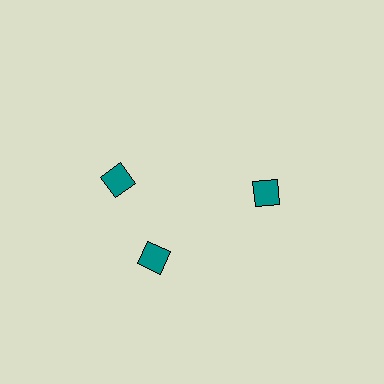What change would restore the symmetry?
The symmetry would be restored by rotating it back into even spacing with its neighbors so that all 3 diamonds sit at equal angles and equal distance from the center.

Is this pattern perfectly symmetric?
No. The 3 teal diamonds are arranged in a ring, but one element near the 11 o'clock position is rotated out of alignment along the ring, breaking the 3-fold rotational symmetry.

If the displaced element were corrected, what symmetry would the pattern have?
It would have 3-fold rotational symmetry — the pattern would map onto itself every 120 degrees.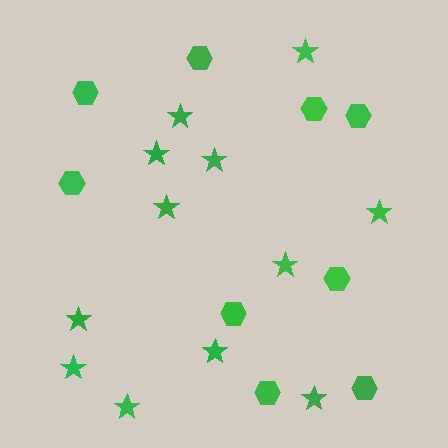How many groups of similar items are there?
There are 2 groups: one group of hexagons (9) and one group of stars (12).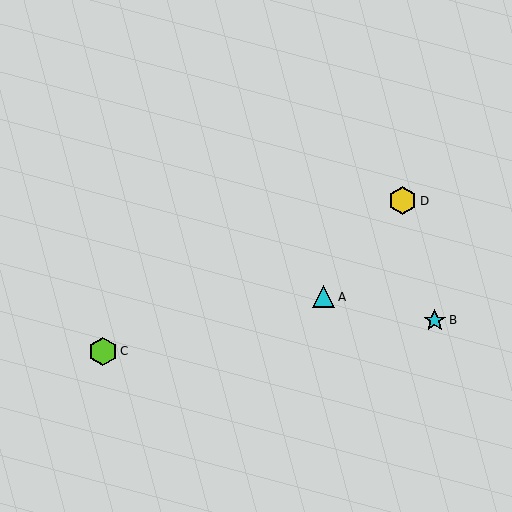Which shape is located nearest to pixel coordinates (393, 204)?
The yellow hexagon (labeled D) at (402, 201) is nearest to that location.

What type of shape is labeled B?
Shape B is a cyan star.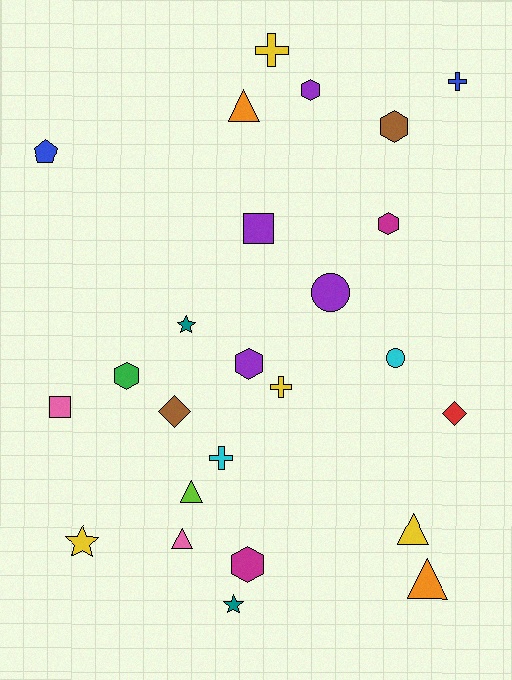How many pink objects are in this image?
There are 2 pink objects.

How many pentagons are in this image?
There is 1 pentagon.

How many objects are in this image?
There are 25 objects.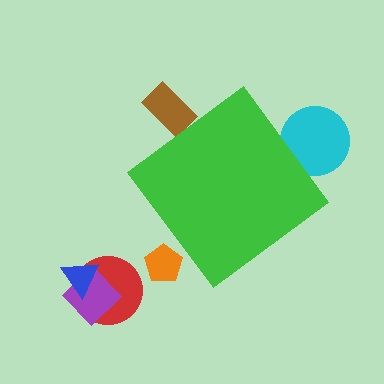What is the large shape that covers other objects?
A green diamond.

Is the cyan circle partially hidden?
Yes, the cyan circle is partially hidden behind the green diamond.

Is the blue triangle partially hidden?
No, the blue triangle is fully visible.